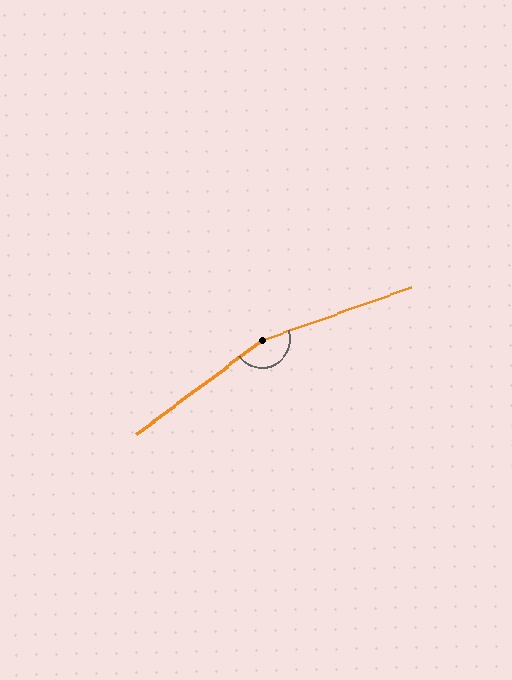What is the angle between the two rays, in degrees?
Approximately 162 degrees.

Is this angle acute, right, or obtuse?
It is obtuse.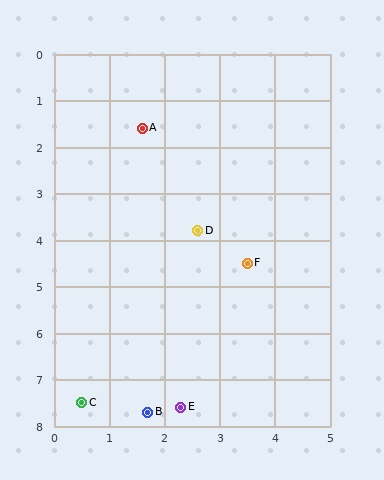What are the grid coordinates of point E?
Point E is at approximately (2.3, 7.6).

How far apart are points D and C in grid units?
Points D and C are about 4.3 grid units apart.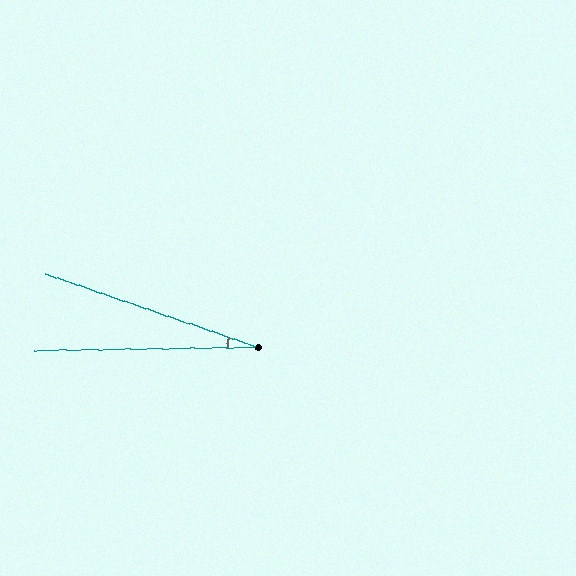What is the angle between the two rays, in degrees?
Approximately 20 degrees.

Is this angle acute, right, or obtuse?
It is acute.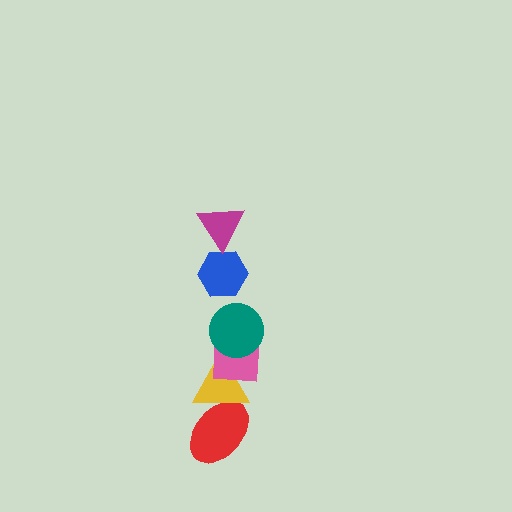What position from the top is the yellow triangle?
The yellow triangle is 5th from the top.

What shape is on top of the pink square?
The teal circle is on top of the pink square.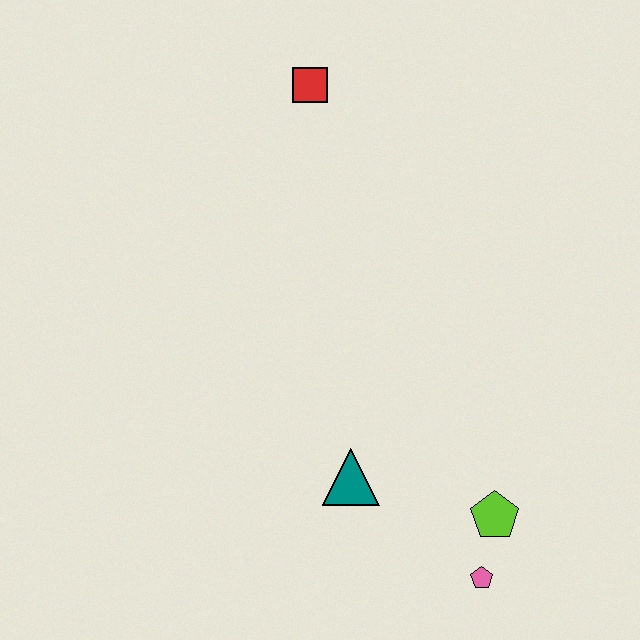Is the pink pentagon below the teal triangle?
Yes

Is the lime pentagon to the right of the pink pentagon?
Yes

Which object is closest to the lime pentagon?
The pink pentagon is closest to the lime pentagon.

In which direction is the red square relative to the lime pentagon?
The red square is above the lime pentagon.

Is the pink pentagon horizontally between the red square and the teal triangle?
No